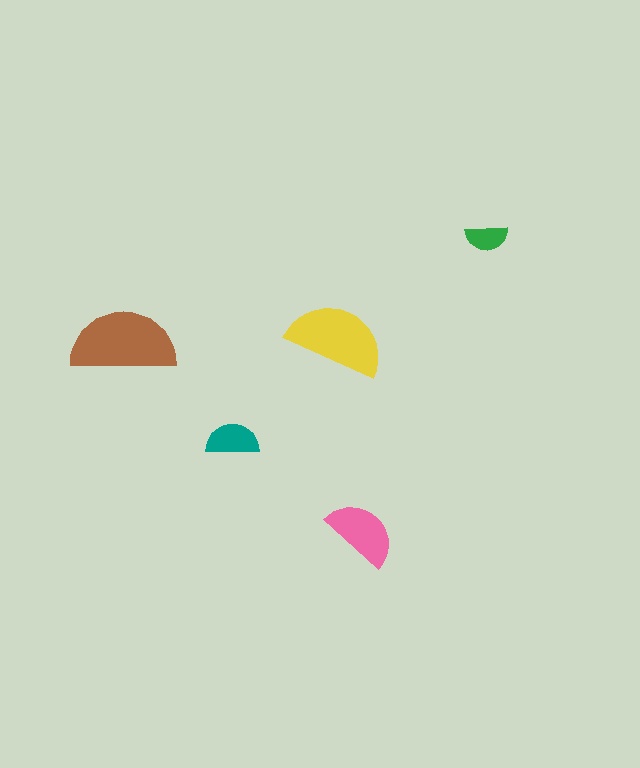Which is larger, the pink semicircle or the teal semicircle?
The pink one.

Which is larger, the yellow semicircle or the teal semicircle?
The yellow one.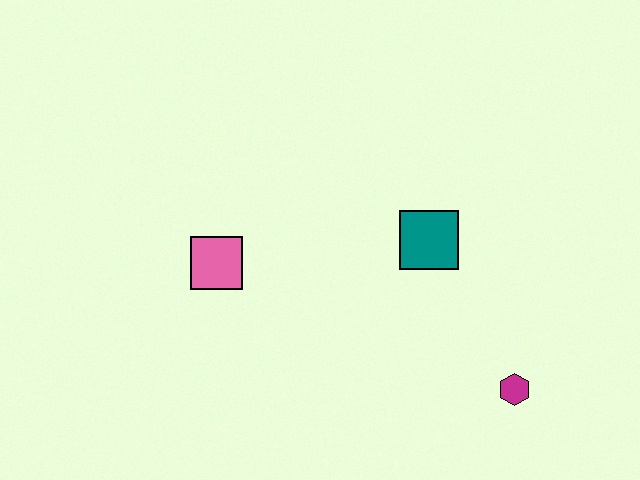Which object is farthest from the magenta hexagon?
The pink square is farthest from the magenta hexagon.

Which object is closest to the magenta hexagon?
The teal square is closest to the magenta hexagon.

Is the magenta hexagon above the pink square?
No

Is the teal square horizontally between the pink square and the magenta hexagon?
Yes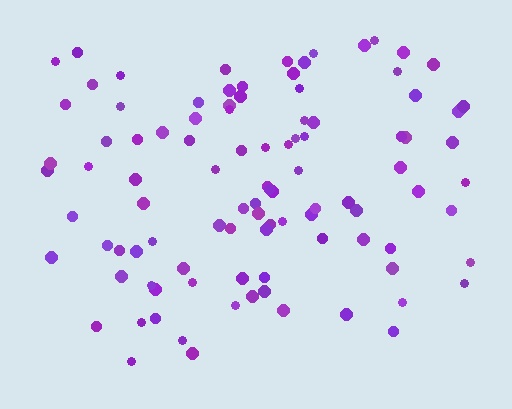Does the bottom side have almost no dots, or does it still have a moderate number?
Still a moderate number, just noticeably fewer than the top.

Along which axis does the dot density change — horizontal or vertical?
Vertical.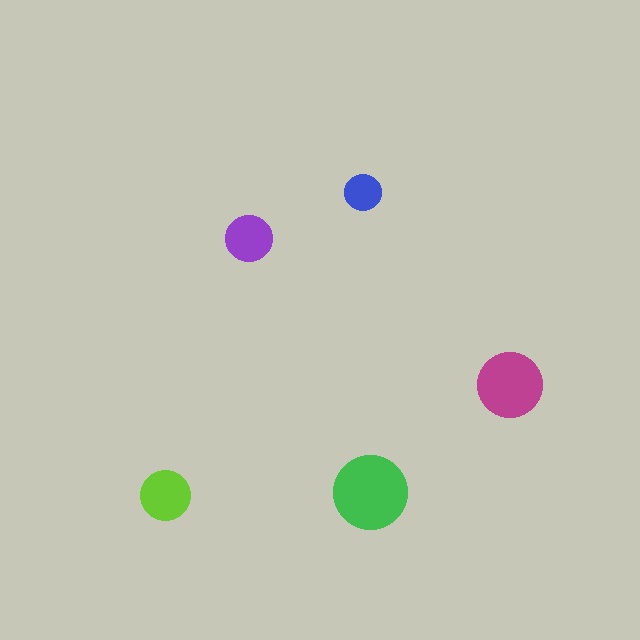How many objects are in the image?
There are 5 objects in the image.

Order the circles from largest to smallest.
the green one, the magenta one, the lime one, the purple one, the blue one.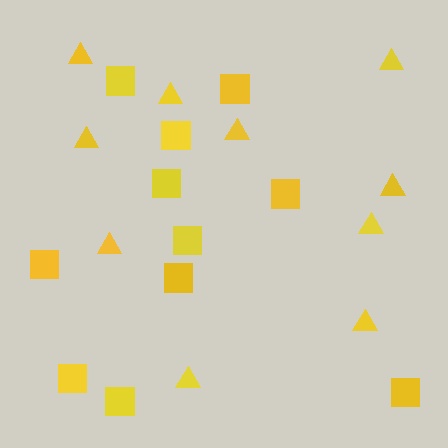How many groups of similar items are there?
There are 2 groups: one group of squares (11) and one group of triangles (10).